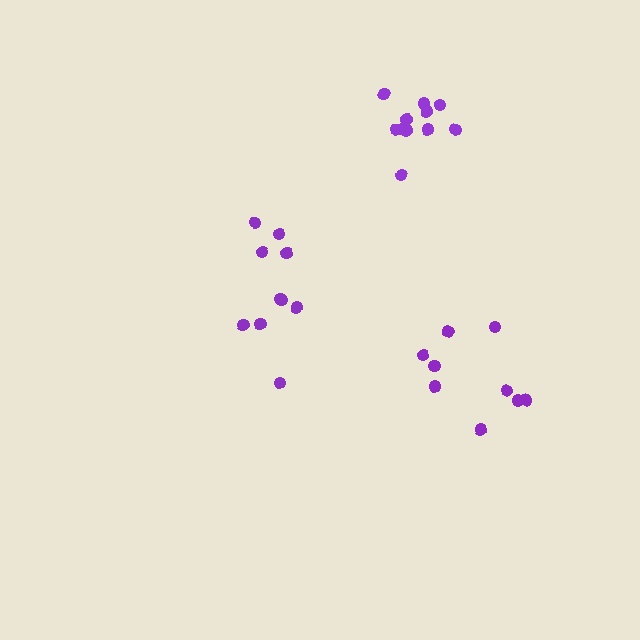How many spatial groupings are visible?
There are 3 spatial groupings.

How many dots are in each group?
Group 1: 10 dots, Group 2: 11 dots, Group 3: 9 dots (30 total).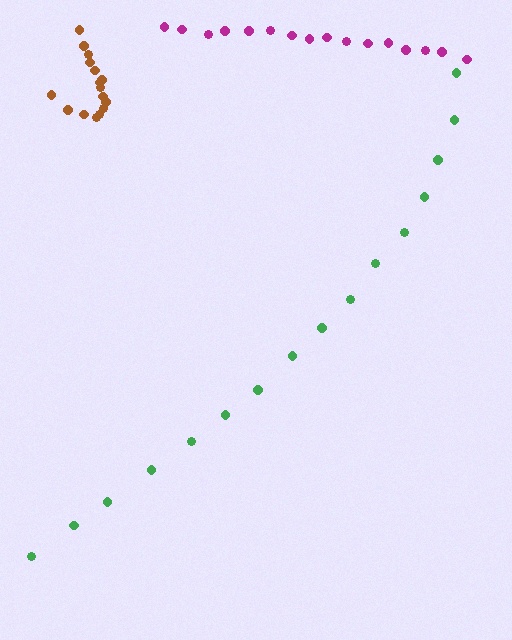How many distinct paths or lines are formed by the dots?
There are 3 distinct paths.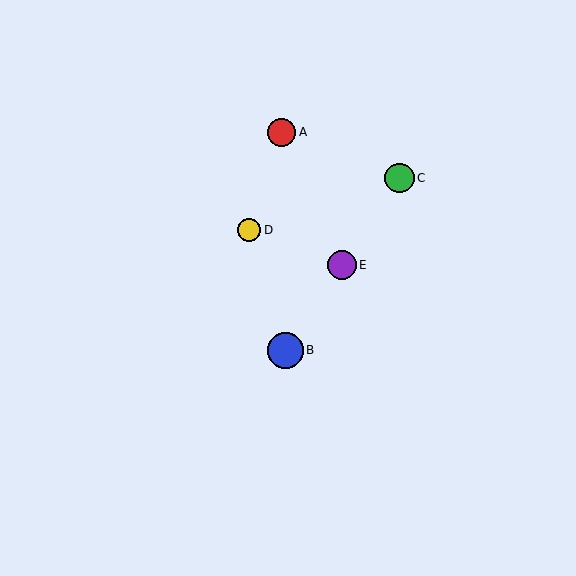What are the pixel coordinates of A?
Object A is at (282, 132).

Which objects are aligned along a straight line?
Objects B, C, E are aligned along a straight line.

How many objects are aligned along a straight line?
3 objects (B, C, E) are aligned along a straight line.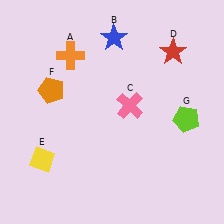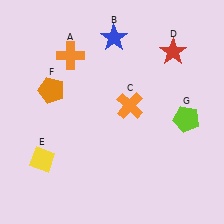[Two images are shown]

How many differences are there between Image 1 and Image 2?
There is 1 difference between the two images.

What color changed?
The cross (C) changed from pink in Image 1 to orange in Image 2.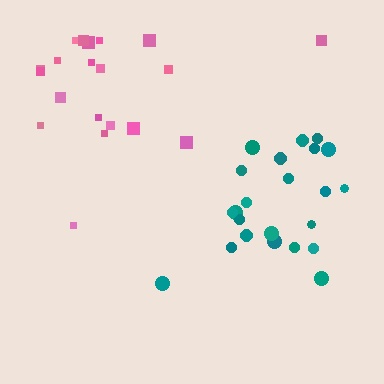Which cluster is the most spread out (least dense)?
Pink.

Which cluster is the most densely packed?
Teal.